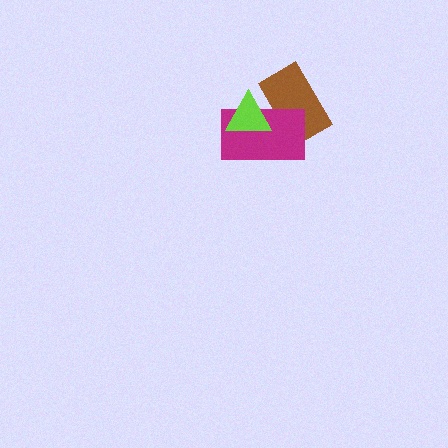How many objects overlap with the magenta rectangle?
2 objects overlap with the magenta rectangle.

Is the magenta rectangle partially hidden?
Yes, it is partially covered by another shape.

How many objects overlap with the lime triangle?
2 objects overlap with the lime triangle.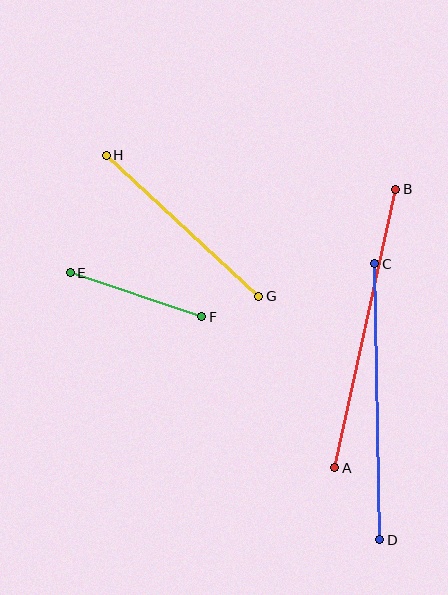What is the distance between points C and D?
The distance is approximately 276 pixels.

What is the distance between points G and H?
The distance is approximately 207 pixels.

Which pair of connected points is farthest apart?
Points A and B are farthest apart.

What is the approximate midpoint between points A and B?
The midpoint is at approximately (365, 328) pixels.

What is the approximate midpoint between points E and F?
The midpoint is at approximately (136, 295) pixels.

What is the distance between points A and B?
The distance is approximately 285 pixels.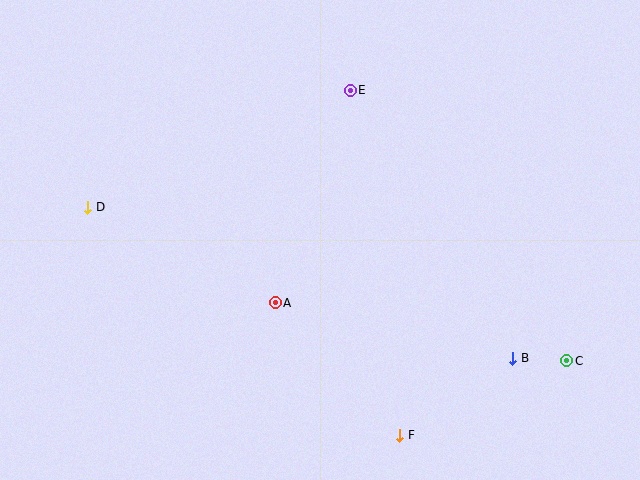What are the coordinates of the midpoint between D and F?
The midpoint between D and F is at (244, 321).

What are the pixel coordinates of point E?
Point E is at (350, 90).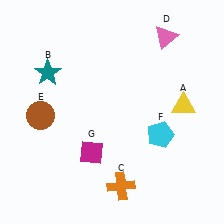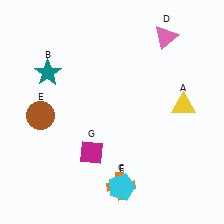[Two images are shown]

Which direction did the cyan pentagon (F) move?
The cyan pentagon (F) moved down.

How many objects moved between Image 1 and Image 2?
1 object moved between the two images.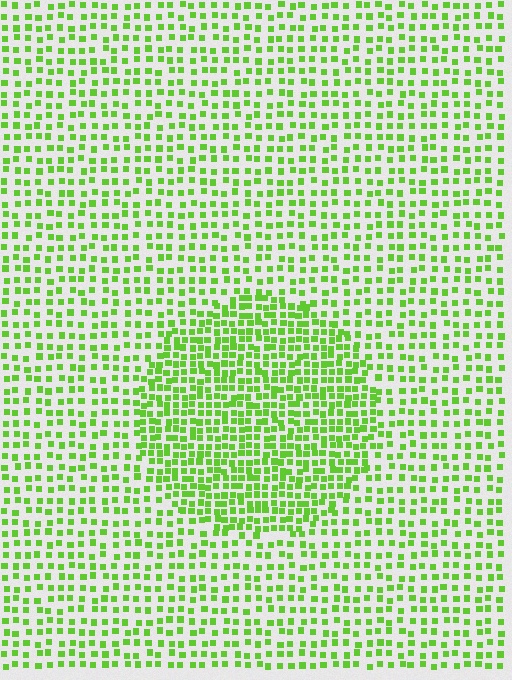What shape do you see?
I see a circle.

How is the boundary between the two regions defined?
The boundary is defined by a change in element density (approximately 1.8x ratio). All elements are the same color, size, and shape.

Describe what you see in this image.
The image contains small lime elements arranged at two different densities. A circle-shaped region is visible where the elements are more densely packed than the surrounding area.